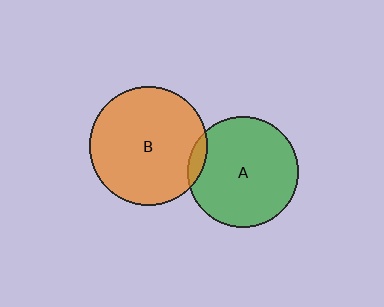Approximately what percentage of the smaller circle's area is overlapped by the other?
Approximately 5%.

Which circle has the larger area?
Circle B (orange).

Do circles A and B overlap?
Yes.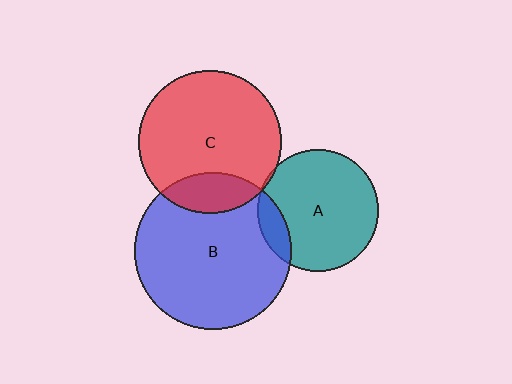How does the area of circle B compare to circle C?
Approximately 1.2 times.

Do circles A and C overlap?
Yes.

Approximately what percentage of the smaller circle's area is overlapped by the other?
Approximately 5%.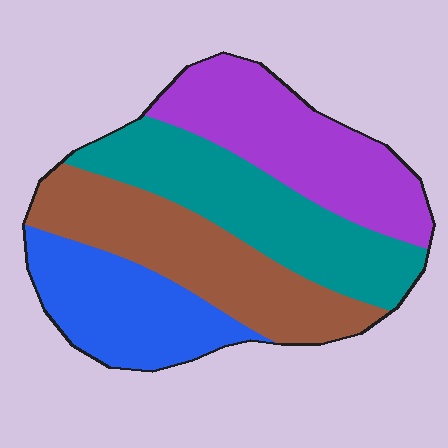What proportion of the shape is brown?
Brown takes up between a quarter and a half of the shape.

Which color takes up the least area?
Blue, at roughly 20%.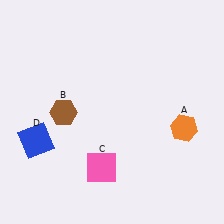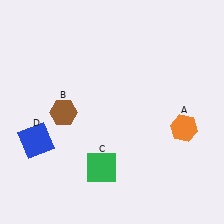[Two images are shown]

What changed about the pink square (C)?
In Image 1, C is pink. In Image 2, it changed to green.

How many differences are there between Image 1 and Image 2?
There is 1 difference between the two images.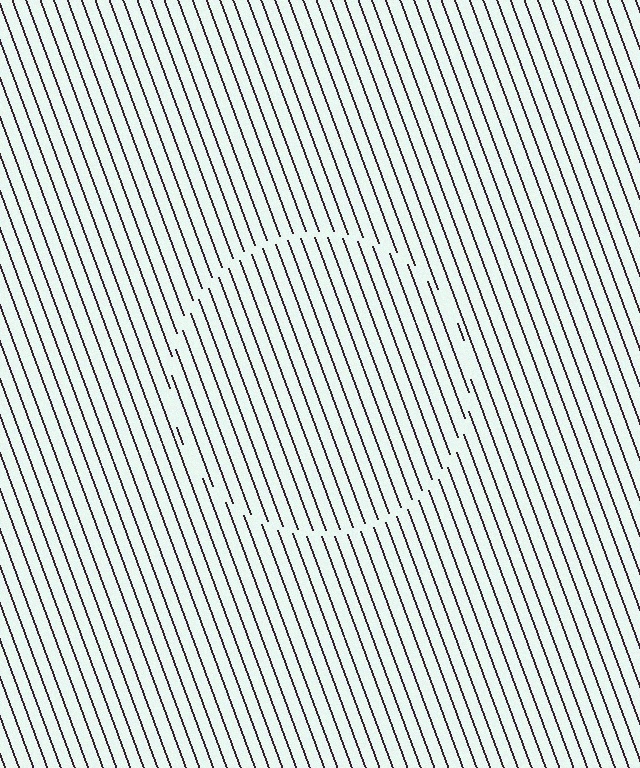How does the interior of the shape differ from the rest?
The interior of the shape contains the same grating, shifted by half a period — the contour is defined by the phase discontinuity where line-ends from the inner and outer gratings abut.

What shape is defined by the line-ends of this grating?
An illusory circle. The interior of the shape contains the same grating, shifted by half a period — the contour is defined by the phase discontinuity where line-ends from the inner and outer gratings abut.